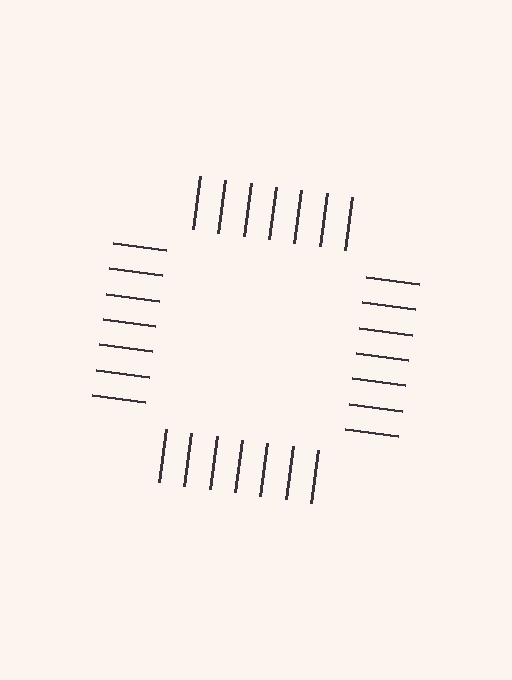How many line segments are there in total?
28 — 7 along each of the 4 edges.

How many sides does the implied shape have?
4 sides — the line-ends trace a square.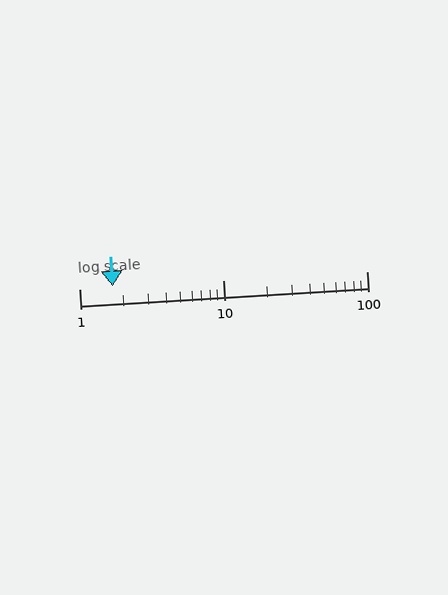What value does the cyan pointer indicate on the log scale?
The pointer indicates approximately 1.7.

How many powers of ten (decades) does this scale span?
The scale spans 2 decades, from 1 to 100.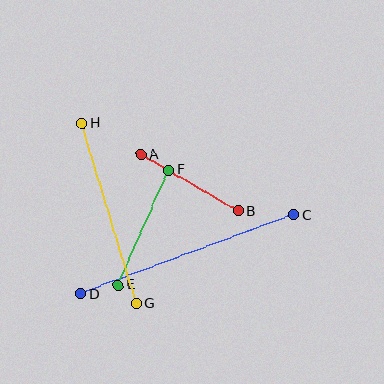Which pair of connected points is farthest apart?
Points C and D are farthest apart.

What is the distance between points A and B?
The distance is approximately 112 pixels.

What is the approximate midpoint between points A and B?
The midpoint is at approximately (189, 183) pixels.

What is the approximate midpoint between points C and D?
The midpoint is at approximately (187, 254) pixels.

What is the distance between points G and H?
The distance is approximately 188 pixels.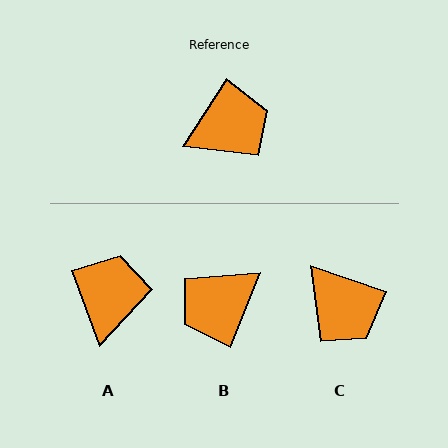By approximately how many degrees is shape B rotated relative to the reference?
Approximately 169 degrees clockwise.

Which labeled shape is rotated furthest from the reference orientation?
B, about 169 degrees away.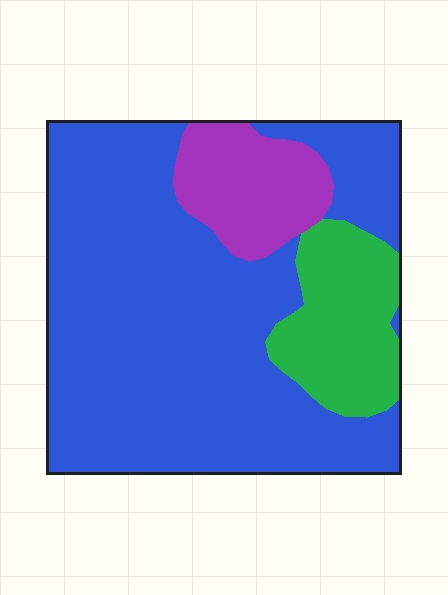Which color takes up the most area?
Blue, at roughly 70%.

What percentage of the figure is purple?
Purple takes up about one eighth (1/8) of the figure.